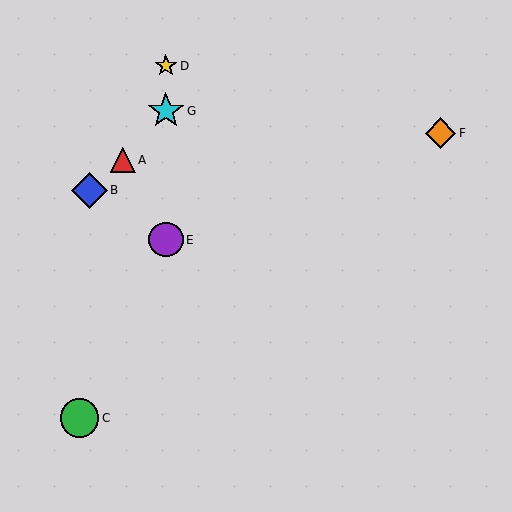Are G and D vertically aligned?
Yes, both are at x≈166.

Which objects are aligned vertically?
Objects D, E, G are aligned vertically.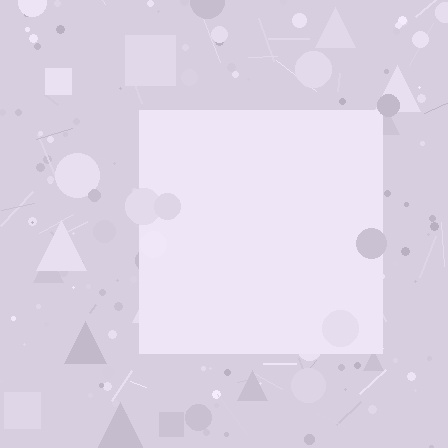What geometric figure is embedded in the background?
A square is embedded in the background.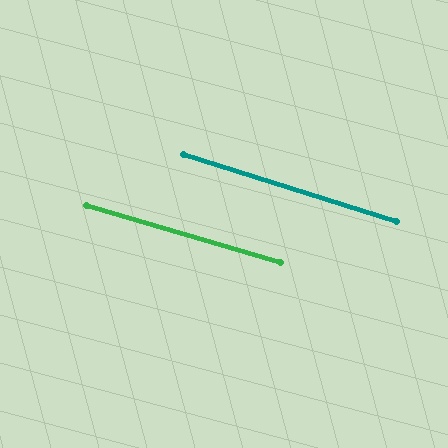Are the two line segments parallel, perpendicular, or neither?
Parallel — their directions differ by only 1.4°.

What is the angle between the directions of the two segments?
Approximately 1 degree.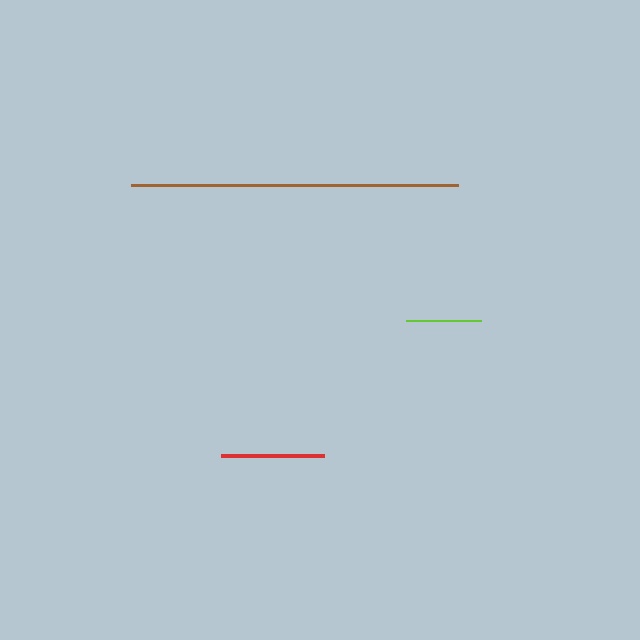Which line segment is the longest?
The brown line is the longest at approximately 328 pixels.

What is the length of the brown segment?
The brown segment is approximately 328 pixels long.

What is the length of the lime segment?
The lime segment is approximately 75 pixels long.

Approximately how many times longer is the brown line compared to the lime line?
The brown line is approximately 4.3 times the length of the lime line.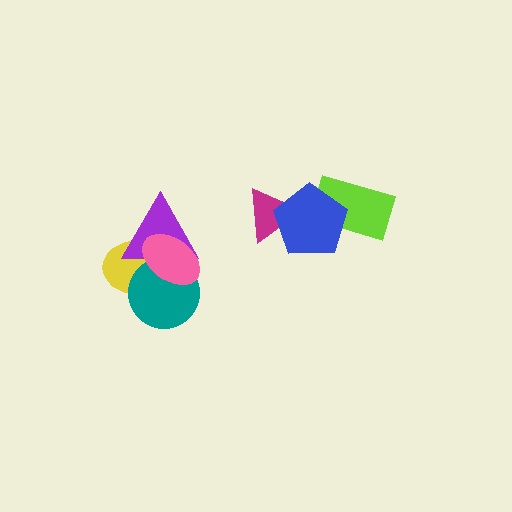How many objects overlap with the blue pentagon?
2 objects overlap with the blue pentagon.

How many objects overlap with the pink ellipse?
3 objects overlap with the pink ellipse.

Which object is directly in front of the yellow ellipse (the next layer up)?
The purple triangle is directly in front of the yellow ellipse.